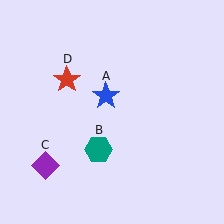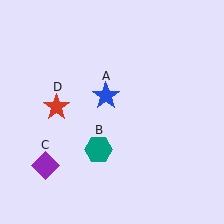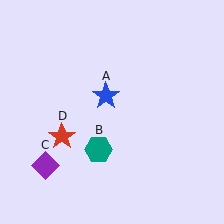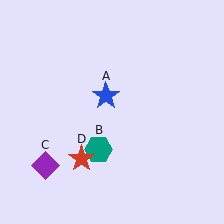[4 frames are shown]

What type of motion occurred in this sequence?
The red star (object D) rotated counterclockwise around the center of the scene.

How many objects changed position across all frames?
1 object changed position: red star (object D).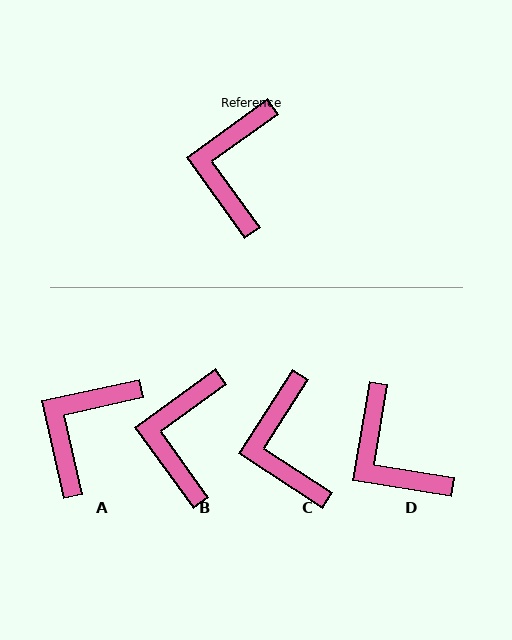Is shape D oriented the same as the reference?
No, it is off by about 45 degrees.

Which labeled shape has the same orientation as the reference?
B.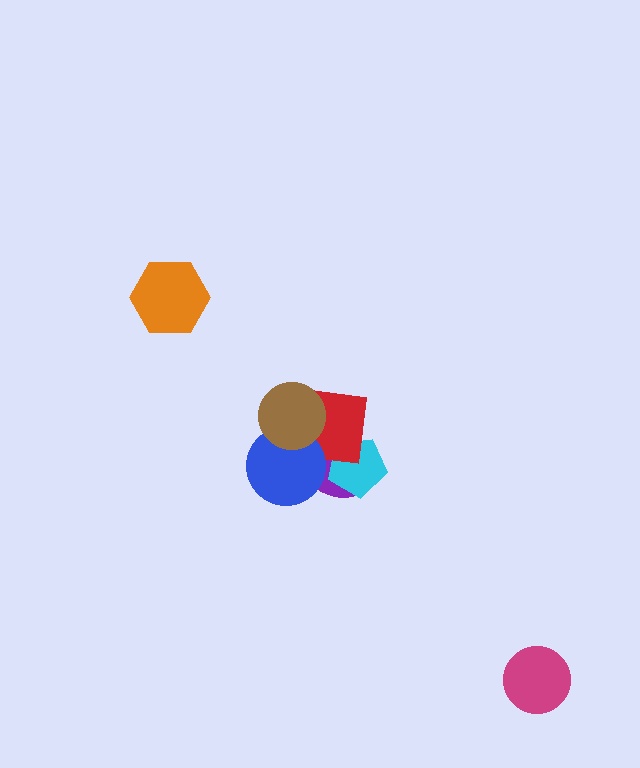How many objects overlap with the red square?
4 objects overlap with the red square.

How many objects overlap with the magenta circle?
0 objects overlap with the magenta circle.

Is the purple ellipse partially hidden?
Yes, it is partially covered by another shape.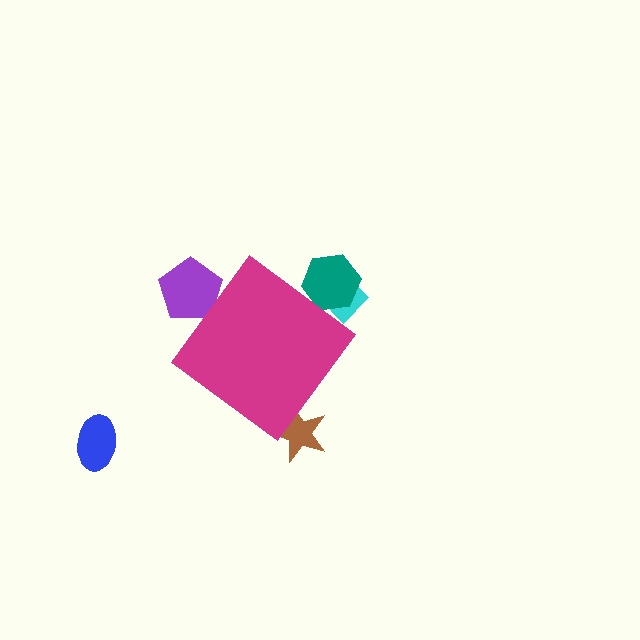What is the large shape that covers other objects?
A magenta diamond.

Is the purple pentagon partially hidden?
Yes, the purple pentagon is partially hidden behind the magenta diamond.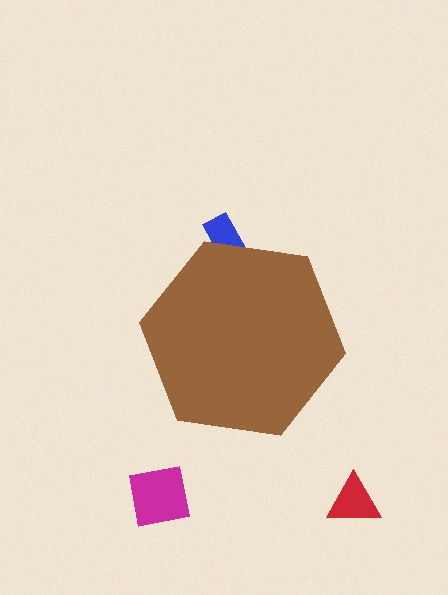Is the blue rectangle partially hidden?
Yes, the blue rectangle is partially hidden behind the brown hexagon.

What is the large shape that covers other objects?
A brown hexagon.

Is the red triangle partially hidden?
No, the red triangle is fully visible.